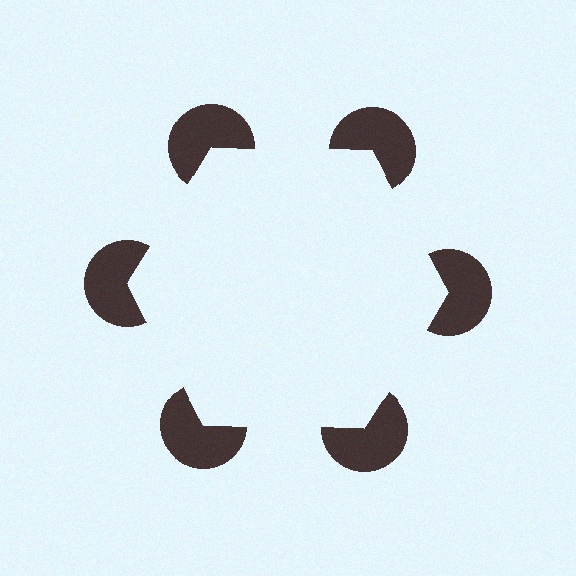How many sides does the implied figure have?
6 sides.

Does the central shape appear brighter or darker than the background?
It typically appears slightly brighter than the background, even though no actual brightness change is drawn.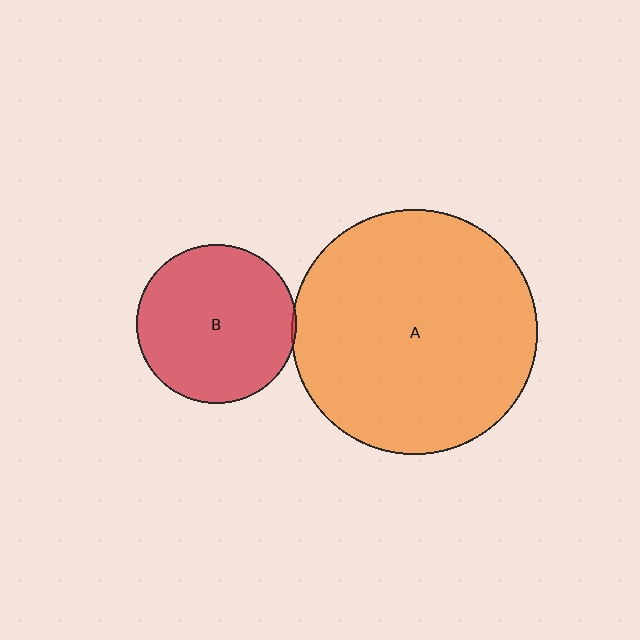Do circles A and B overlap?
Yes.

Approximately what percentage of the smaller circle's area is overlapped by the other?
Approximately 5%.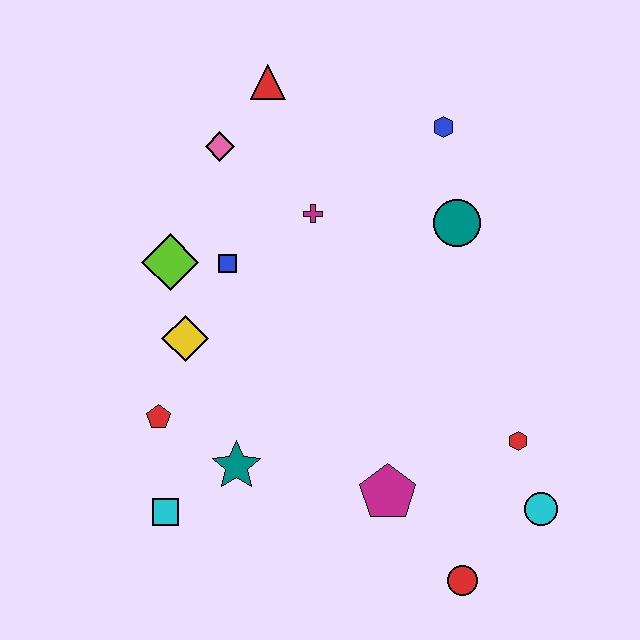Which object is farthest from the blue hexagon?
The cyan square is farthest from the blue hexagon.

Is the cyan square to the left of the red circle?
Yes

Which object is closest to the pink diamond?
The red triangle is closest to the pink diamond.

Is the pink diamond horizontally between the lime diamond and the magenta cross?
Yes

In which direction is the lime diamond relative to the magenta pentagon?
The lime diamond is above the magenta pentagon.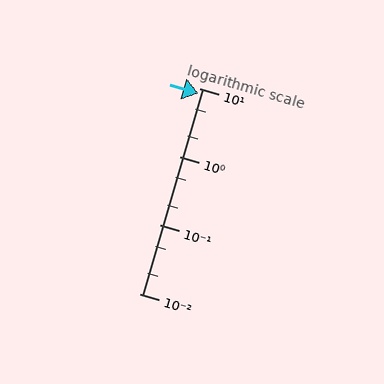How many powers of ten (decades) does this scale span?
The scale spans 3 decades, from 0.01 to 10.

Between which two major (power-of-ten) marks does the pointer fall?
The pointer is between 1 and 10.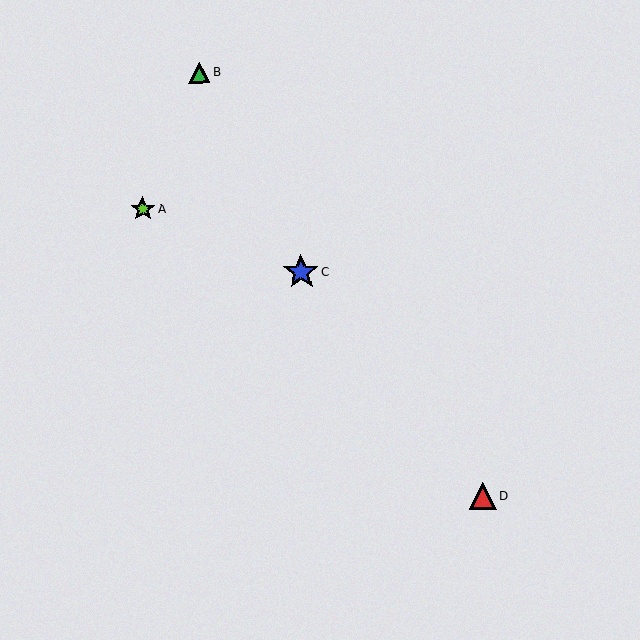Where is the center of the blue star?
The center of the blue star is at (301, 272).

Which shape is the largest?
The blue star (labeled C) is the largest.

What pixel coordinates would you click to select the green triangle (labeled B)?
Click at (199, 73) to select the green triangle B.